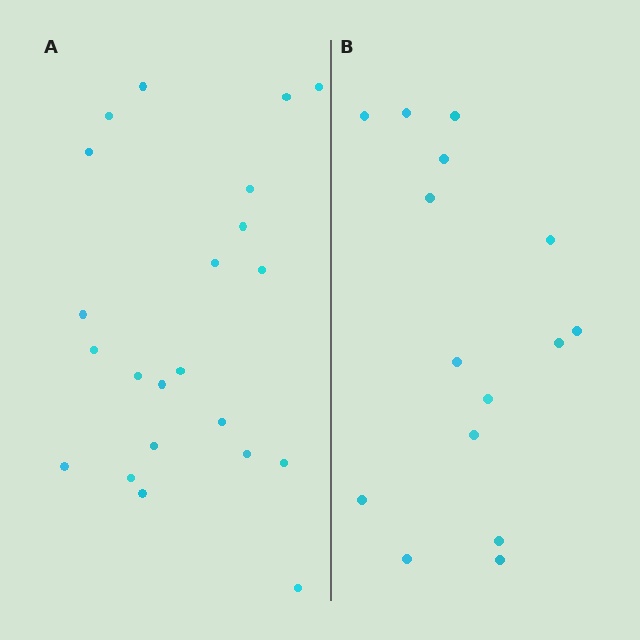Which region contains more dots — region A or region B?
Region A (the left region) has more dots.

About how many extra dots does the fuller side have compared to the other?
Region A has roughly 8 or so more dots than region B.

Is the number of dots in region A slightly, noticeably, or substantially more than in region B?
Region A has substantially more. The ratio is roughly 1.5 to 1.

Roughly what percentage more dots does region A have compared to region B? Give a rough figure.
About 45% more.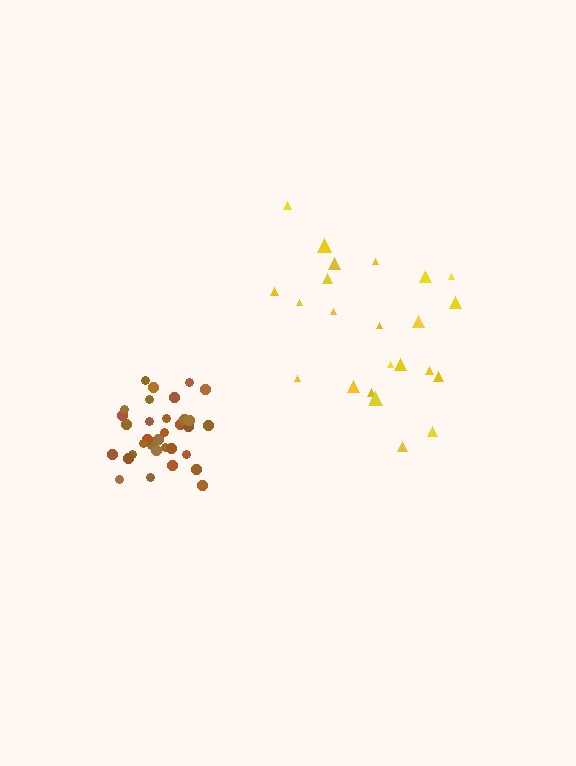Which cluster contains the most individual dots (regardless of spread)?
Brown (34).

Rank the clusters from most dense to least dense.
brown, yellow.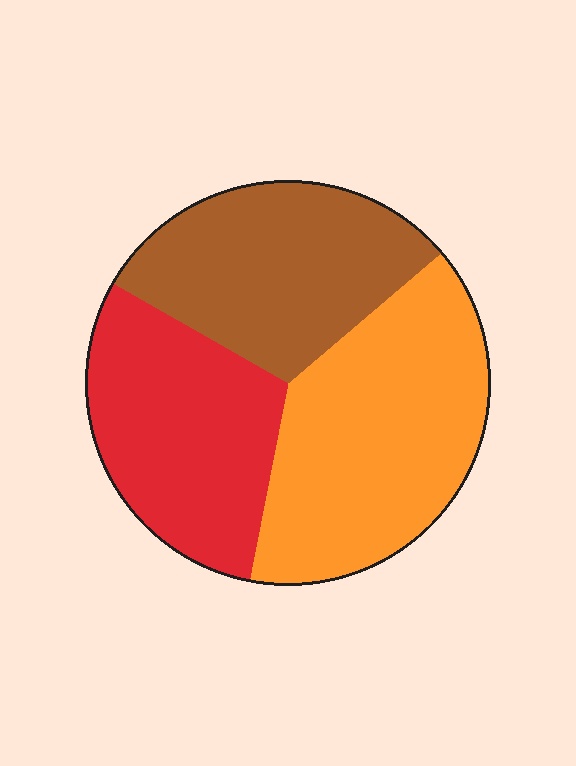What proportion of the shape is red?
Red takes up about one third (1/3) of the shape.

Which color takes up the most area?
Orange, at roughly 40%.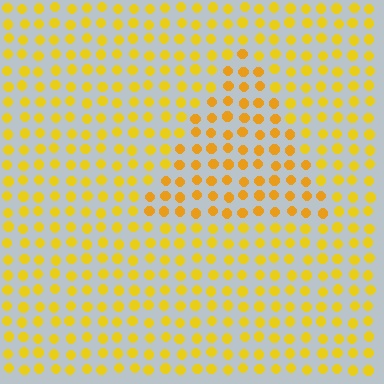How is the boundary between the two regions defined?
The boundary is defined purely by a slight shift in hue (about 14 degrees). Spacing, size, and orientation are identical on both sides.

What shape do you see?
I see a triangle.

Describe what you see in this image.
The image is filled with small yellow elements in a uniform arrangement. A triangle-shaped region is visible where the elements are tinted to a slightly different hue, forming a subtle color boundary.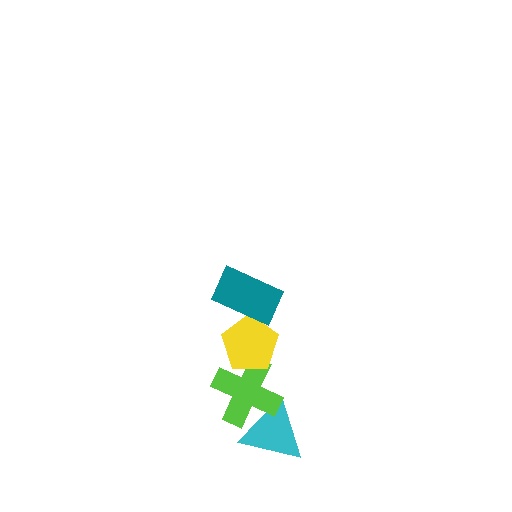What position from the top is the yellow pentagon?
The yellow pentagon is 2nd from the top.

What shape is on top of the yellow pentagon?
The teal rectangle is on top of the yellow pentagon.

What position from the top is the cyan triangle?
The cyan triangle is 4th from the top.